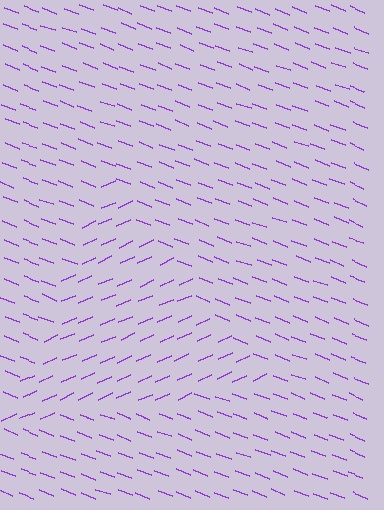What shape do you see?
I see a triangle.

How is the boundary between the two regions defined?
The boundary is defined purely by a change in line orientation (approximately 45 degrees difference). All lines are the same color and thickness.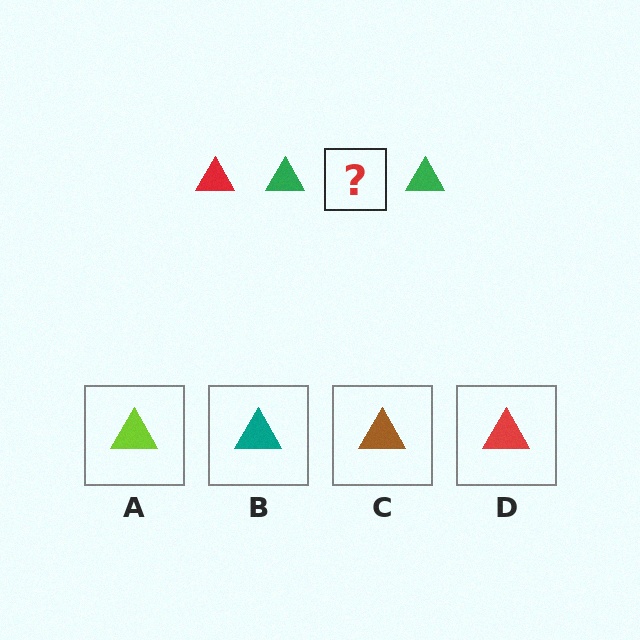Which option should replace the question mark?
Option D.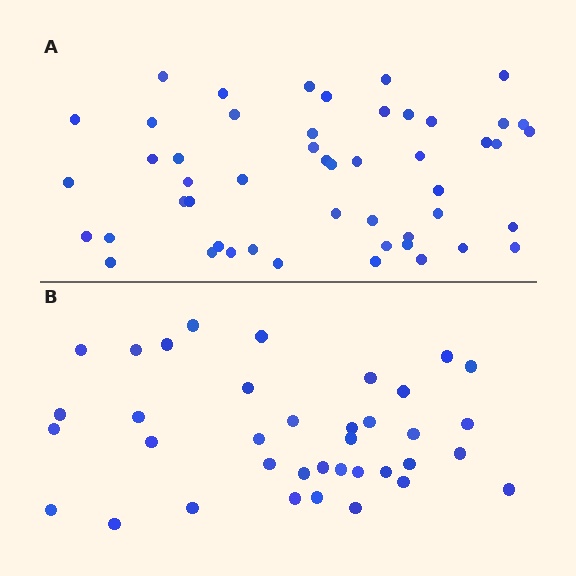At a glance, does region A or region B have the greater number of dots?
Region A (the top region) has more dots.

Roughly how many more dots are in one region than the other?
Region A has approximately 15 more dots than region B.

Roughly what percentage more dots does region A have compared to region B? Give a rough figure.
About 35% more.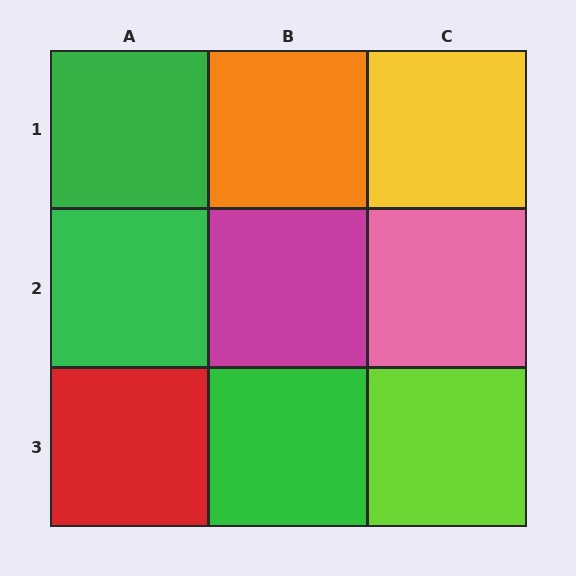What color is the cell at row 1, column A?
Green.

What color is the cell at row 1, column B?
Orange.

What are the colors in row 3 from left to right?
Red, green, lime.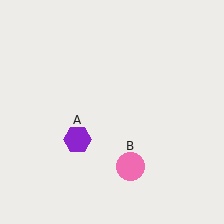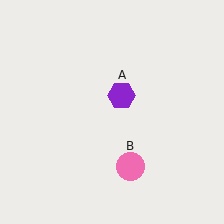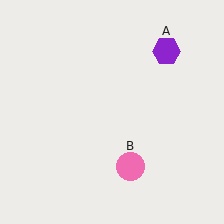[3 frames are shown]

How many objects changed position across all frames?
1 object changed position: purple hexagon (object A).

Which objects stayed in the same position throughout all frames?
Pink circle (object B) remained stationary.